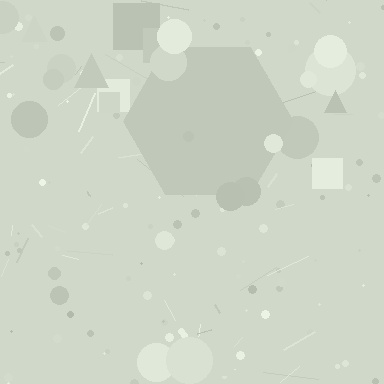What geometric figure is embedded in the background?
A hexagon is embedded in the background.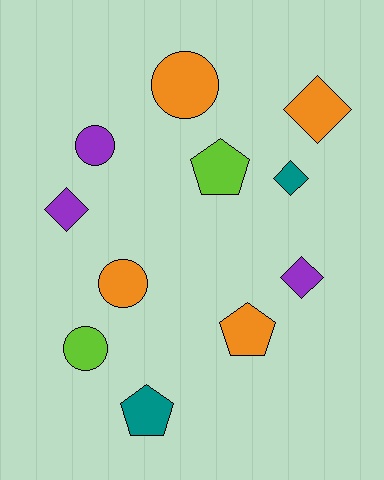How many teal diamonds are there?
There is 1 teal diamond.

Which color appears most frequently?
Orange, with 4 objects.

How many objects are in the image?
There are 11 objects.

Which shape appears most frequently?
Diamond, with 4 objects.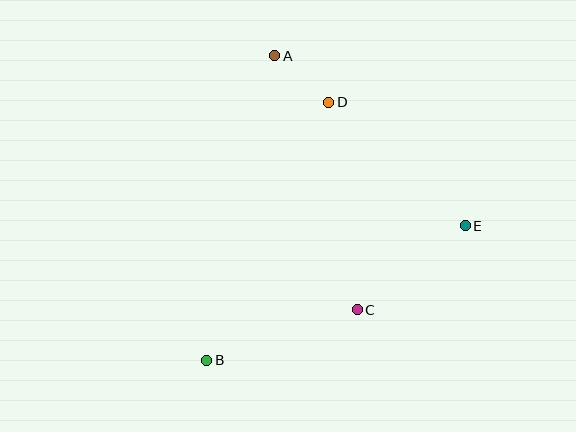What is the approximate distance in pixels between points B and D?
The distance between B and D is approximately 285 pixels.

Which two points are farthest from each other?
Points A and B are farthest from each other.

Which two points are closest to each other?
Points A and D are closest to each other.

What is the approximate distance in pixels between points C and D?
The distance between C and D is approximately 210 pixels.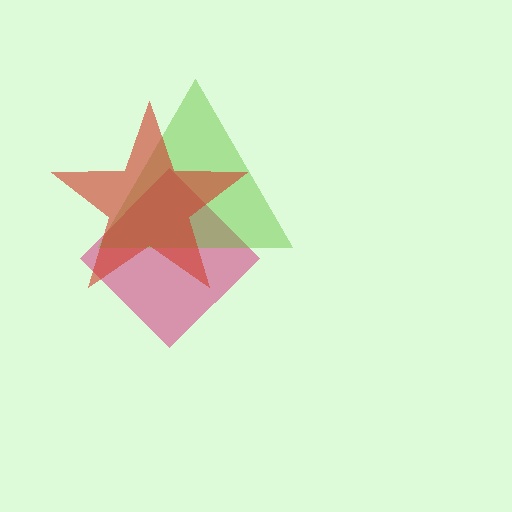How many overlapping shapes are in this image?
There are 3 overlapping shapes in the image.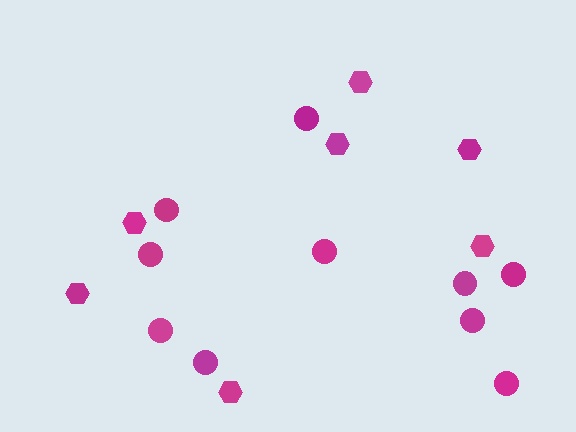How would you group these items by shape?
There are 2 groups: one group of hexagons (7) and one group of circles (10).